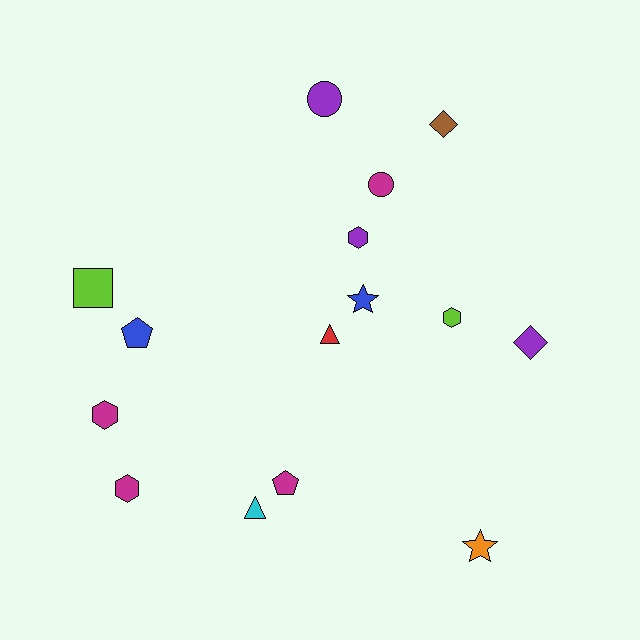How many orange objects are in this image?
There is 1 orange object.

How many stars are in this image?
There are 2 stars.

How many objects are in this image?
There are 15 objects.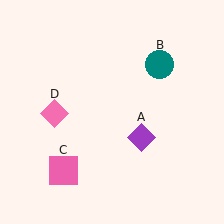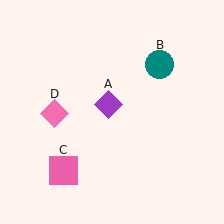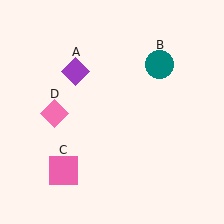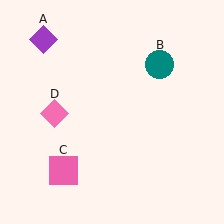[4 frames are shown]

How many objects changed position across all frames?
1 object changed position: purple diamond (object A).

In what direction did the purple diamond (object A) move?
The purple diamond (object A) moved up and to the left.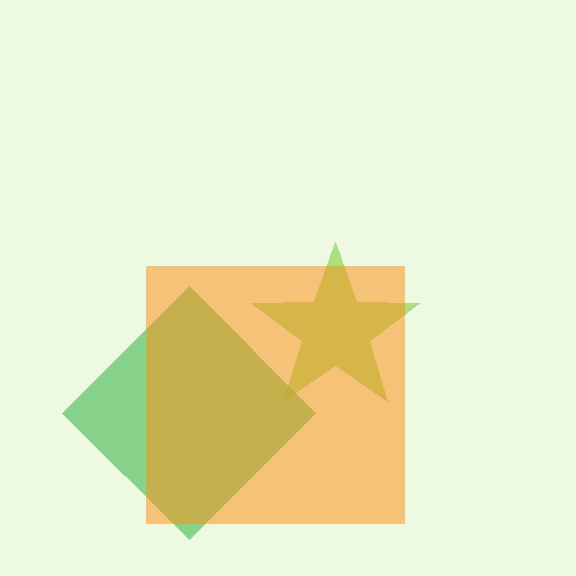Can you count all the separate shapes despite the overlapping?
Yes, there are 3 separate shapes.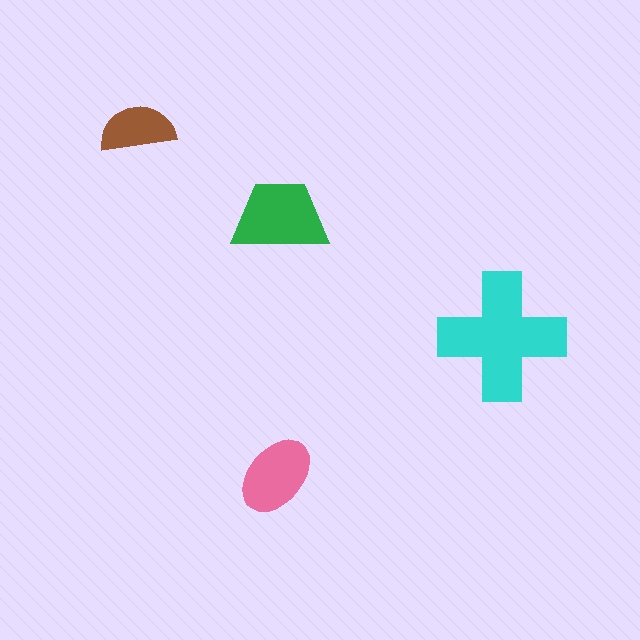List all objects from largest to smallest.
The cyan cross, the green trapezoid, the pink ellipse, the brown semicircle.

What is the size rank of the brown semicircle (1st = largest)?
4th.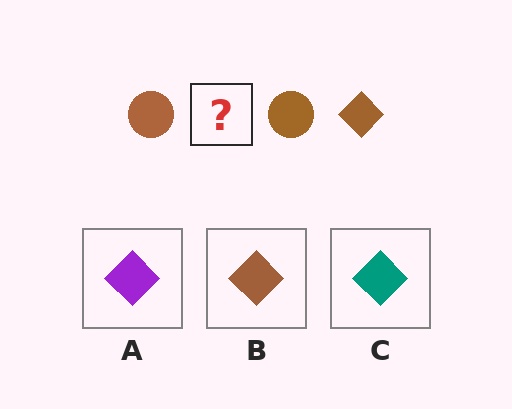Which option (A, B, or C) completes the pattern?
B.